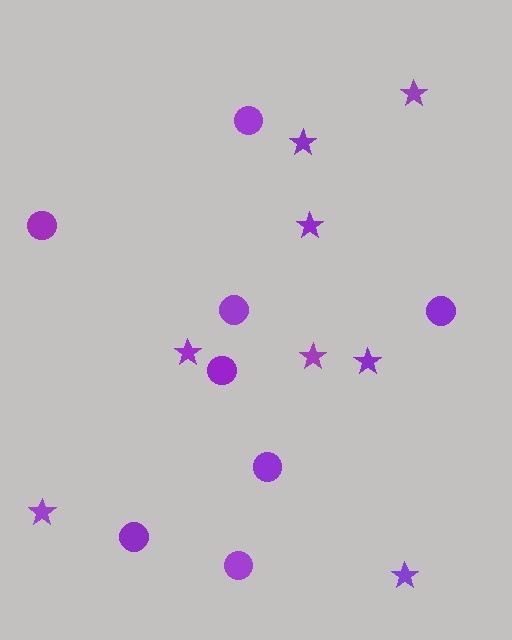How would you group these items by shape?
There are 2 groups: one group of stars (8) and one group of circles (8).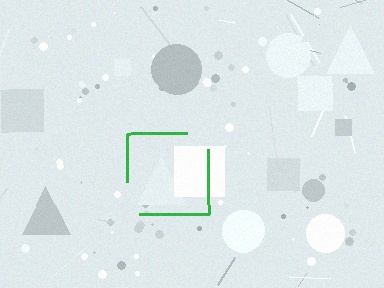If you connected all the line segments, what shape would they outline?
They would outline a square.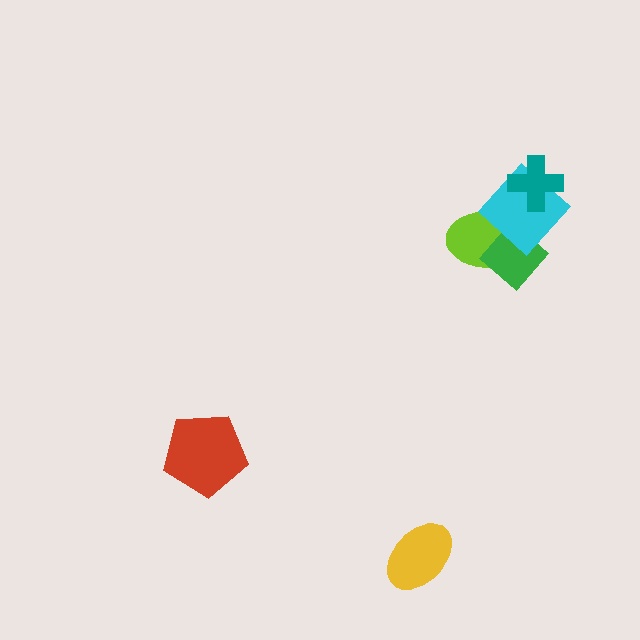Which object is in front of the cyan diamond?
The teal cross is in front of the cyan diamond.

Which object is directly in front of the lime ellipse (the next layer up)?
The green diamond is directly in front of the lime ellipse.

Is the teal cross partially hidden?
No, no other shape covers it.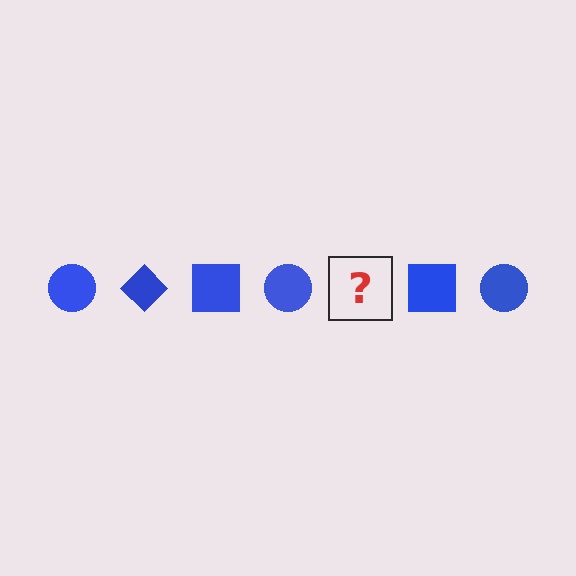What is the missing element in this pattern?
The missing element is a blue diamond.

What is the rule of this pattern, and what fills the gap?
The rule is that the pattern cycles through circle, diamond, square shapes in blue. The gap should be filled with a blue diamond.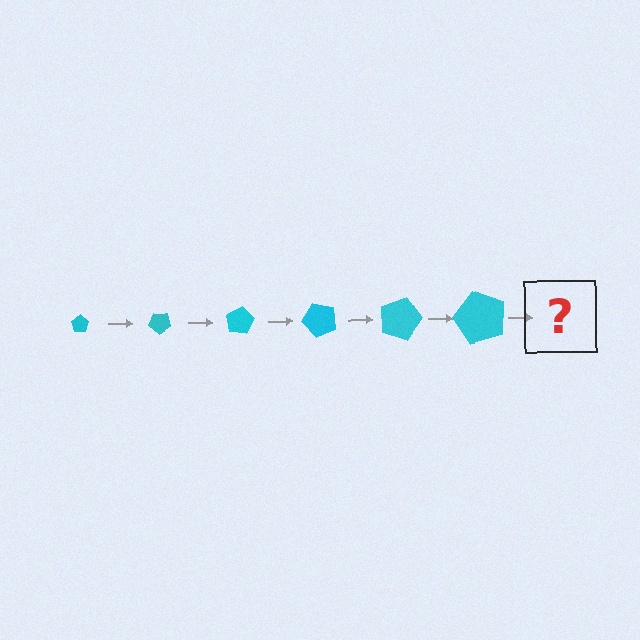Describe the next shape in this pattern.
It should be a pentagon, larger than the previous one and rotated 240 degrees from the start.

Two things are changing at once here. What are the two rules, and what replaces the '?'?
The two rules are that the pentagon grows larger each step and it rotates 40 degrees each step. The '?' should be a pentagon, larger than the previous one and rotated 240 degrees from the start.